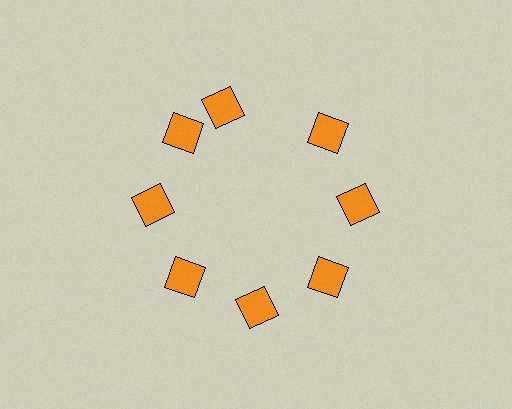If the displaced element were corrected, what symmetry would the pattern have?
It would have 8-fold rotational symmetry — the pattern would map onto itself every 45 degrees.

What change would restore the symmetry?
The symmetry would be restored by rotating it back into even spacing with its neighbors so that all 8 diamonds sit at equal angles and equal distance from the center.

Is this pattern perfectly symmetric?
No. The 8 orange diamonds are arranged in a ring, but one element near the 12 o'clock position is rotated out of alignment along the ring, breaking the 8-fold rotational symmetry.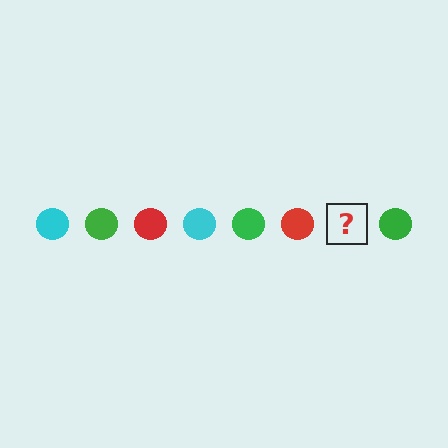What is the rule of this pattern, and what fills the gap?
The rule is that the pattern cycles through cyan, green, red circles. The gap should be filled with a cyan circle.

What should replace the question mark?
The question mark should be replaced with a cyan circle.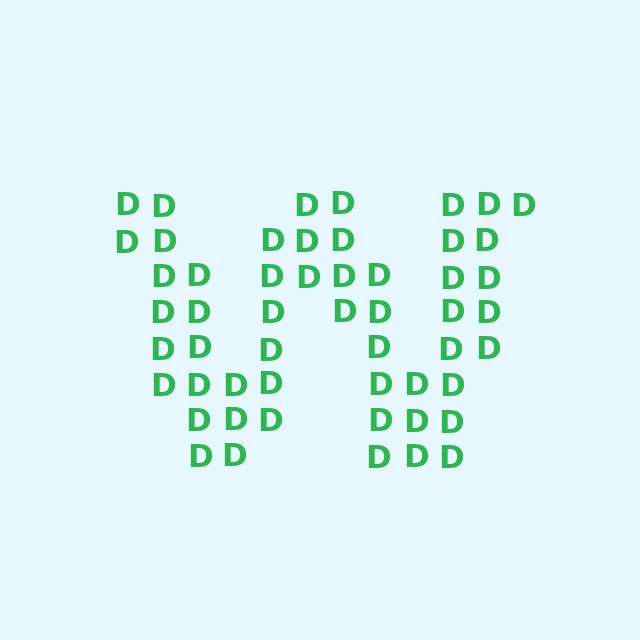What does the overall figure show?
The overall figure shows the letter W.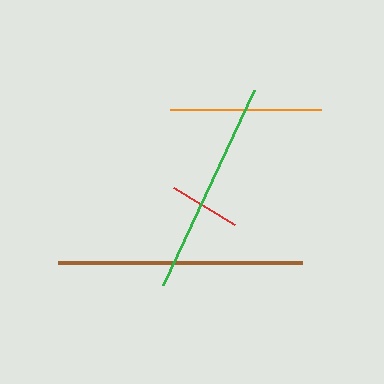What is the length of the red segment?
The red segment is approximately 71 pixels long.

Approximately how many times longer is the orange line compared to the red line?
The orange line is approximately 2.1 times the length of the red line.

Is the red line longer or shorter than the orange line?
The orange line is longer than the red line.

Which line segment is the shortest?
The red line is the shortest at approximately 71 pixels.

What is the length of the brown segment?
The brown segment is approximately 244 pixels long.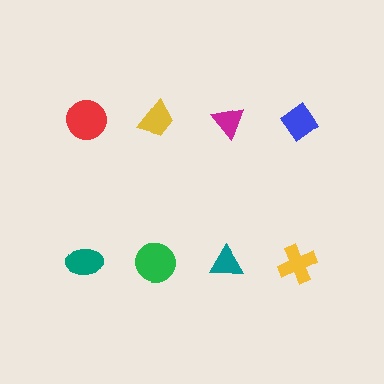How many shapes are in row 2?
4 shapes.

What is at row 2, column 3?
A teal triangle.